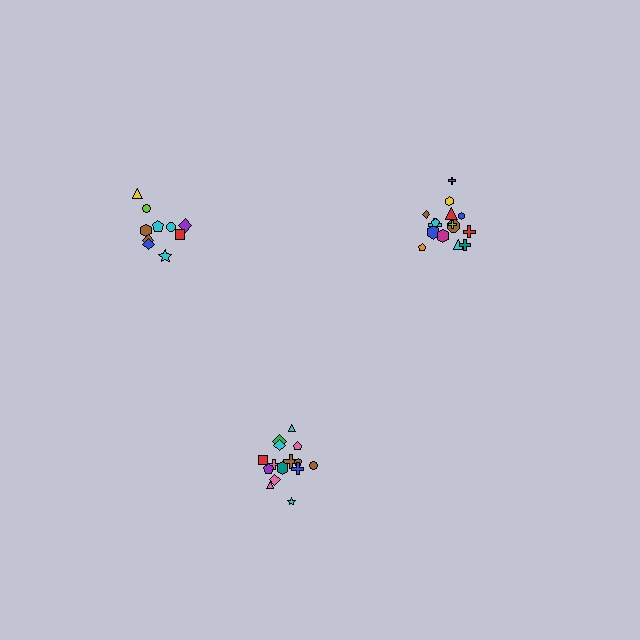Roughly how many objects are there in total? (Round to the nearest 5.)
Roughly 40 objects in total.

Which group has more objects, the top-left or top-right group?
The top-right group.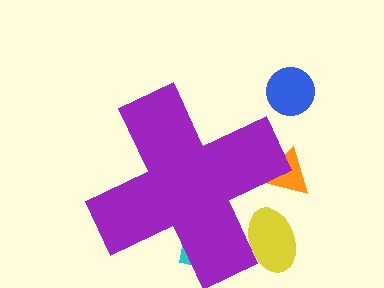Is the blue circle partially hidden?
No, the blue circle is fully visible.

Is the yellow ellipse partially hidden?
Yes, the yellow ellipse is partially hidden behind the purple cross.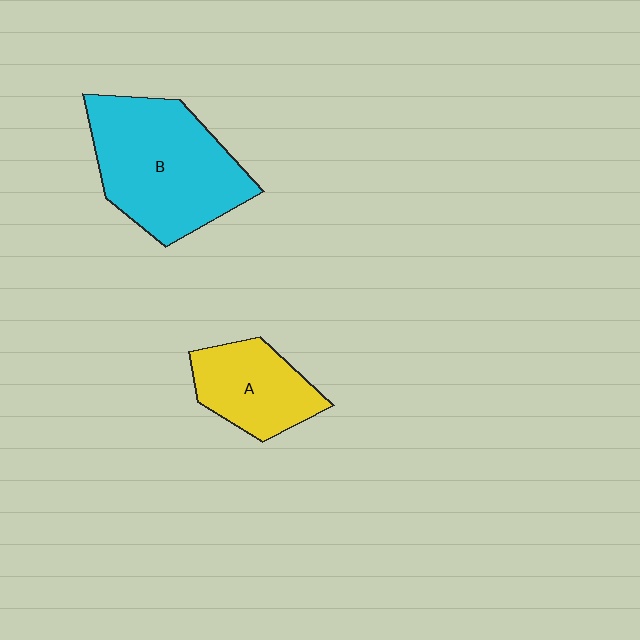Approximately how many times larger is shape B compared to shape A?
Approximately 1.8 times.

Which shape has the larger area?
Shape B (cyan).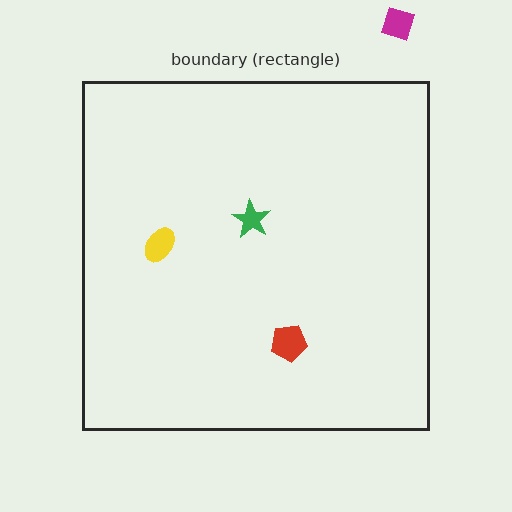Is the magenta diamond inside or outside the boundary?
Outside.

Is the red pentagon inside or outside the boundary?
Inside.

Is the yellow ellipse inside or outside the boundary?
Inside.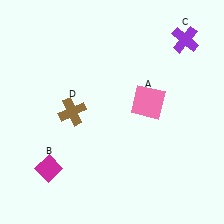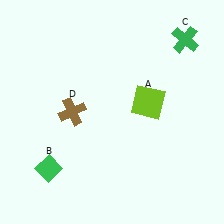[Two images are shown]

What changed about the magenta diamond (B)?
In Image 1, B is magenta. In Image 2, it changed to green.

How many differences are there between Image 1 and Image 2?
There are 3 differences between the two images.